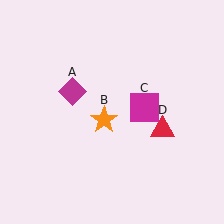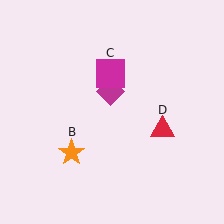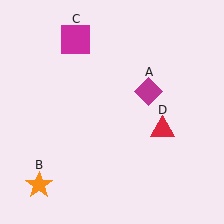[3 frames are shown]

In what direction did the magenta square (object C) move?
The magenta square (object C) moved up and to the left.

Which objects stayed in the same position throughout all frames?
Red triangle (object D) remained stationary.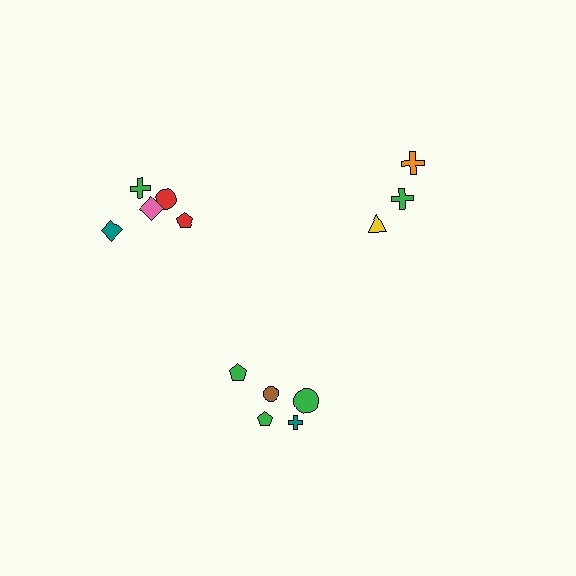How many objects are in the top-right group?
There are 3 objects.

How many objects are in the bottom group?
There are 5 objects.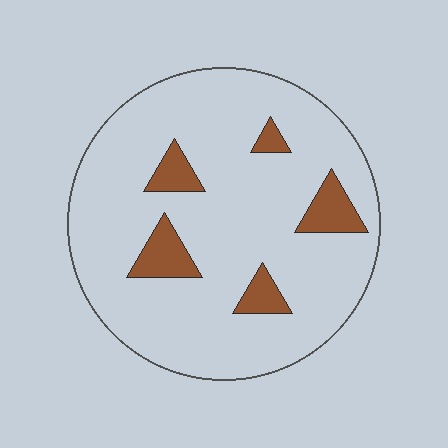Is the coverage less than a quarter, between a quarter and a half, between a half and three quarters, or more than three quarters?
Less than a quarter.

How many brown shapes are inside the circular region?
5.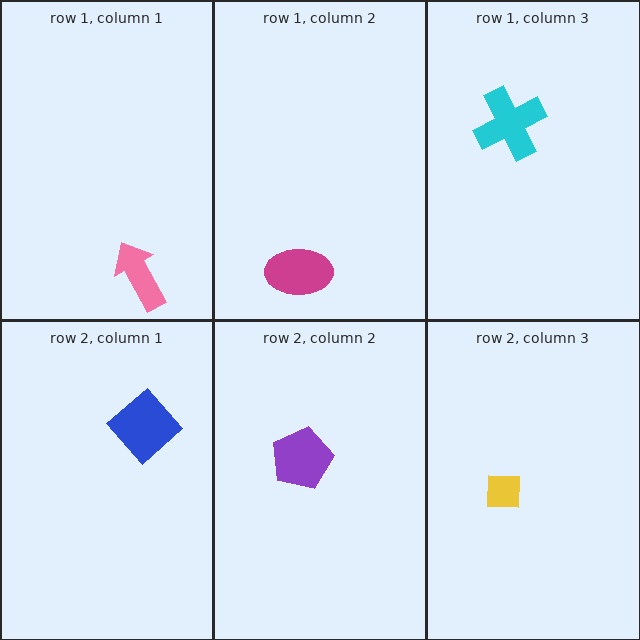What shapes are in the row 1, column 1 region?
The pink arrow.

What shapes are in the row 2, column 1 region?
The blue diamond.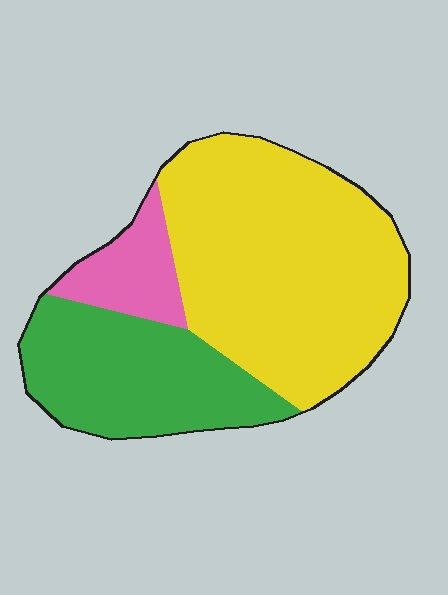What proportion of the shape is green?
Green takes up about one third (1/3) of the shape.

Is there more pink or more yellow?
Yellow.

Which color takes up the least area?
Pink, at roughly 10%.